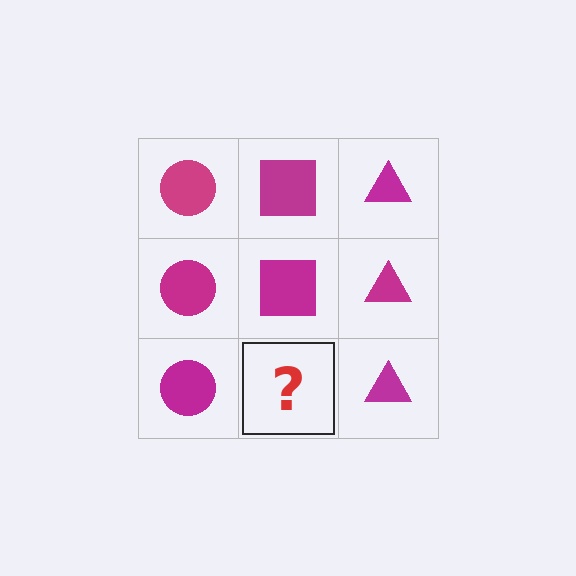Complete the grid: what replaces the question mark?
The question mark should be replaced with a magenta square.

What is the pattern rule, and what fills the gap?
The rule is that each column has a consistent shape. The gap should be filled with a magenta square.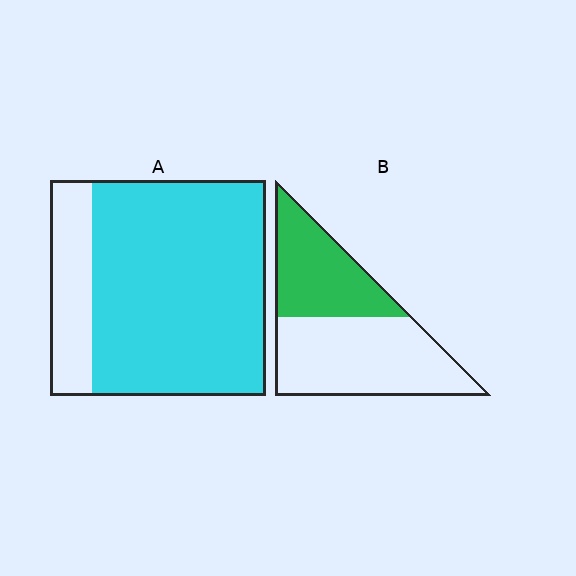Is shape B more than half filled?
No.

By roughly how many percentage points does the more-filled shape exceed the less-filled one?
By roughly 40 percentage points (A over B).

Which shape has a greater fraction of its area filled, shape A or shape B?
Shape A.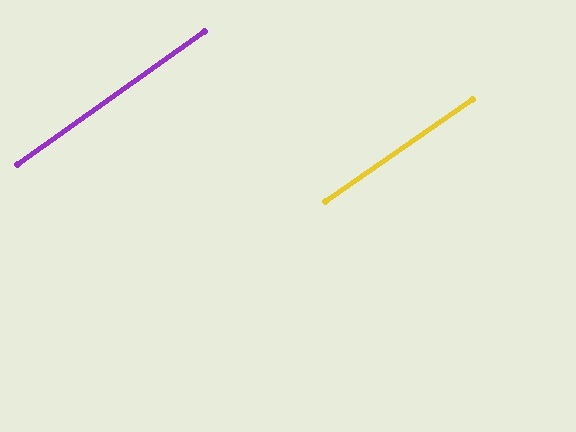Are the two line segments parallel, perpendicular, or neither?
Parallel — their directions differ by only 0.6°.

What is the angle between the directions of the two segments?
Approximately 1 degree.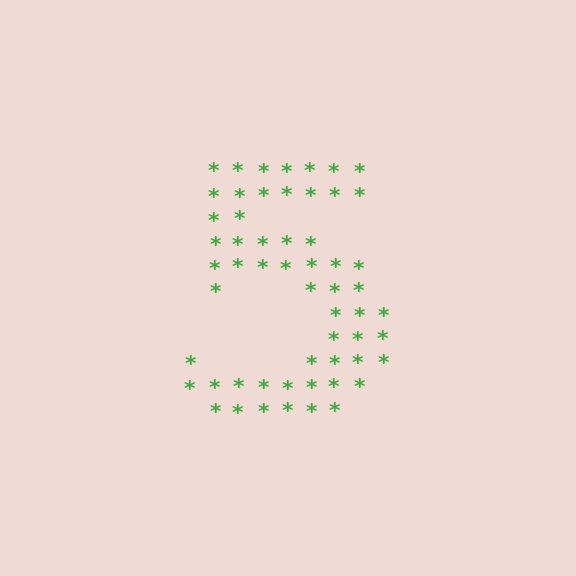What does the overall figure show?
The overall figure shows the digit 5.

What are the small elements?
The small elements are asterisks.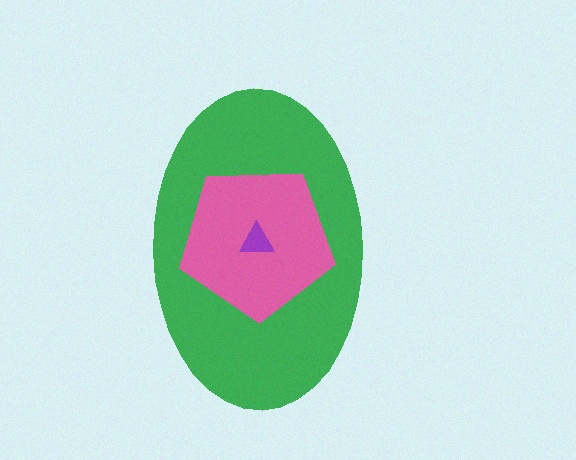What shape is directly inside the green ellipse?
The pink pentagon.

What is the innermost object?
The purple triangle.